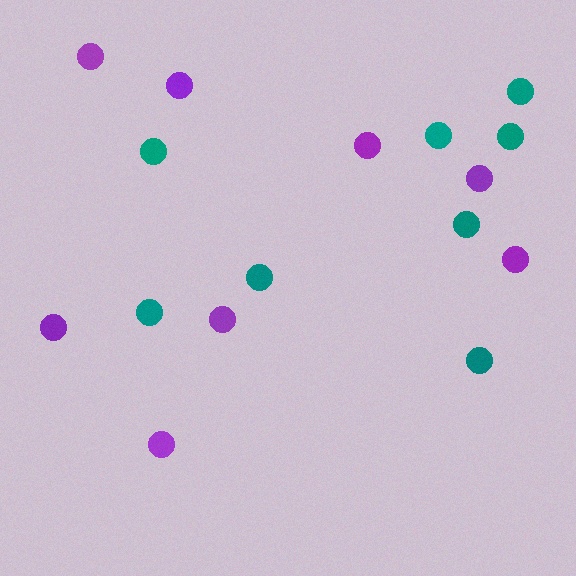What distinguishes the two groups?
There are 2 groups: one group of purple circles (8) and one group of teal circles (8).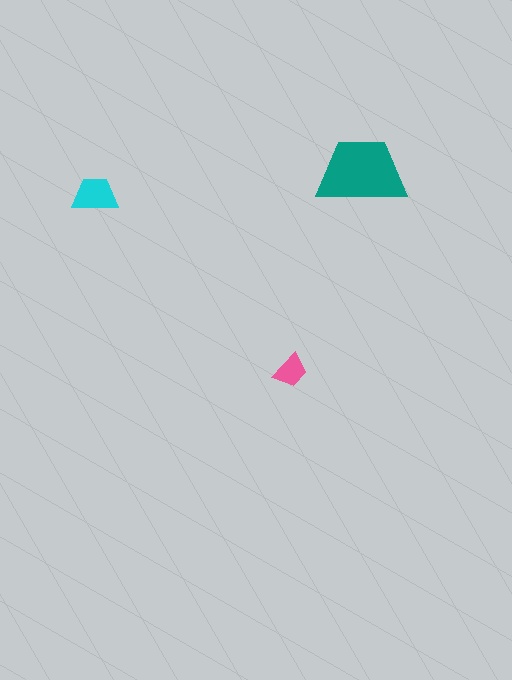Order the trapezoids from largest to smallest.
the teal one, the cyan one, the pink one.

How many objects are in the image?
There are 3 objects in the image.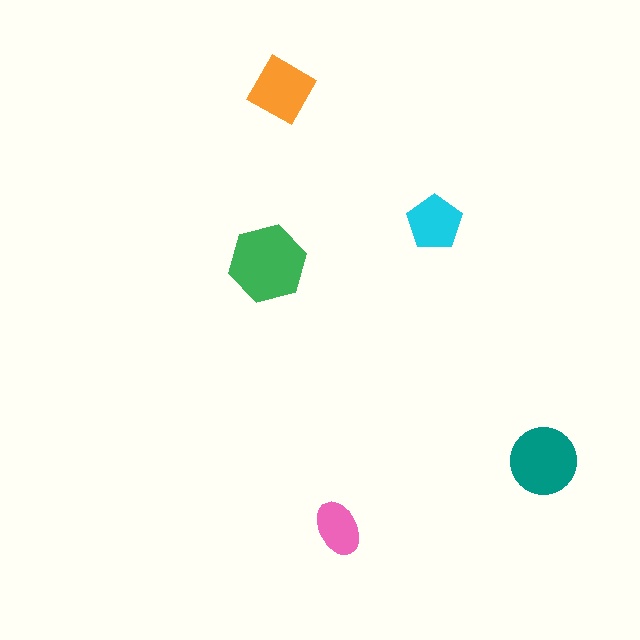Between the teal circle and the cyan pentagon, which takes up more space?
The teal circle.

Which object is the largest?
The green hexagon.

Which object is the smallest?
The pink ellipse.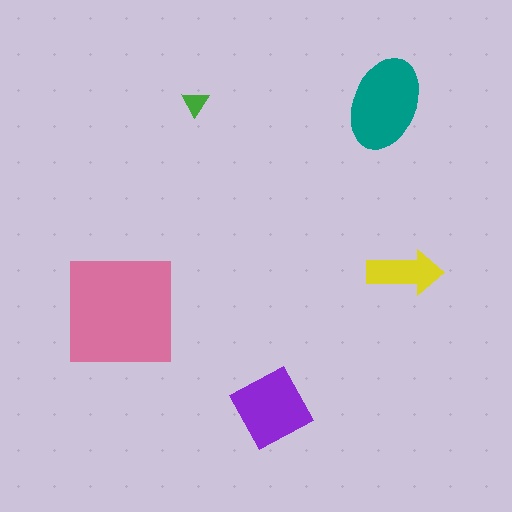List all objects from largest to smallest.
The pink square, the teal ellipse, the purple diamond, the yellow arrow, the green triangle.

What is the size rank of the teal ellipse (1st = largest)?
2nd.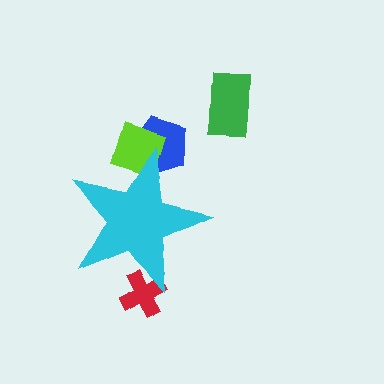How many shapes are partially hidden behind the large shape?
3 shapes are partially hidden.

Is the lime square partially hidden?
Yes, the lime square is partially hidden behind the cyan star.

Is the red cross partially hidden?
Yes, the red cross is partially hidden behind the cyan star.